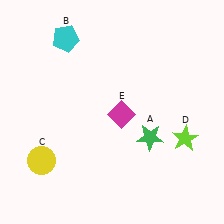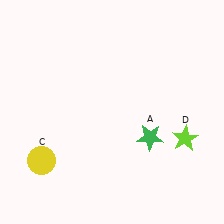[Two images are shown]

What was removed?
The magenta diamond (E), the cyan pentagon (B) were removed in Image 2.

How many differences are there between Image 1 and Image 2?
There are 2 differences between the two images.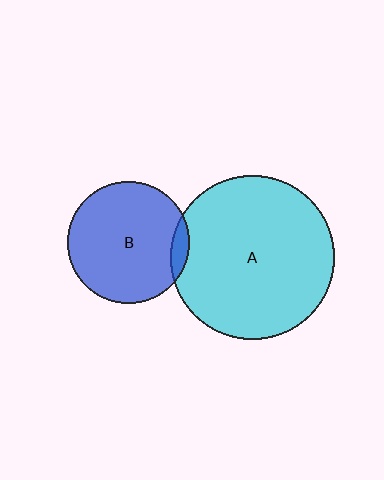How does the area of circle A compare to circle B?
Approximately 1.8 times.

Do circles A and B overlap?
Yes.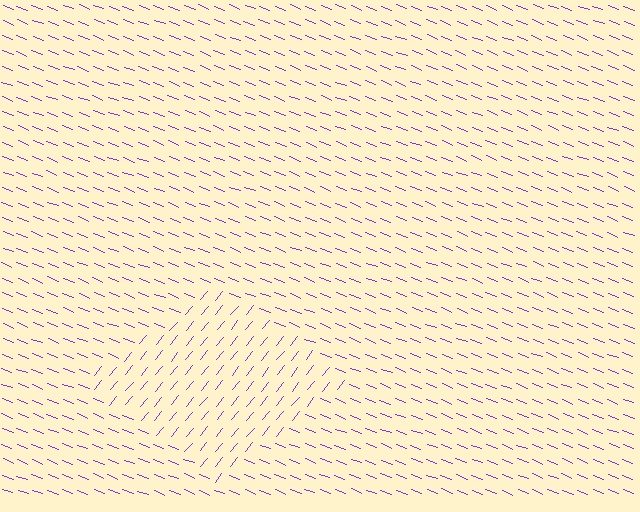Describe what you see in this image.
The image is filled with small purple line segments. A diamond region in the image has lines oriented differently from the surrounding lines, creating a visible texture boundary.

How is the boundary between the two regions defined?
The boundary is defined purely by a change in line orientation (approximately 73 degrees difference). All lines are the same color and thickness.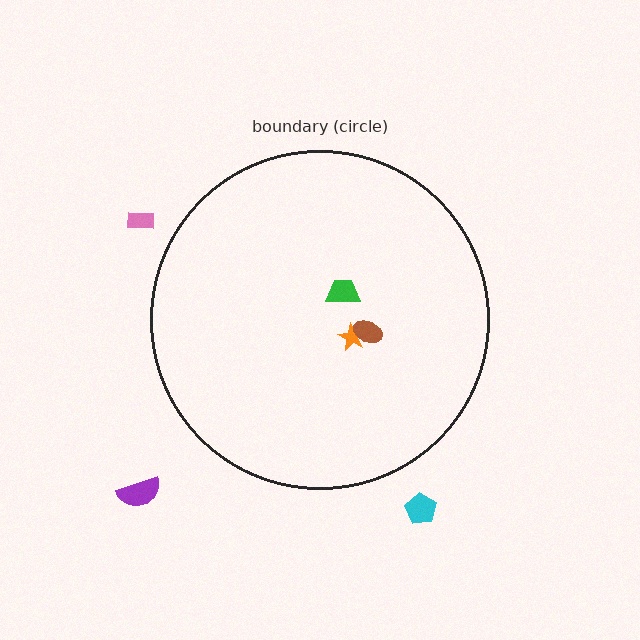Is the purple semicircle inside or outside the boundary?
Outside.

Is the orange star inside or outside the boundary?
Inside.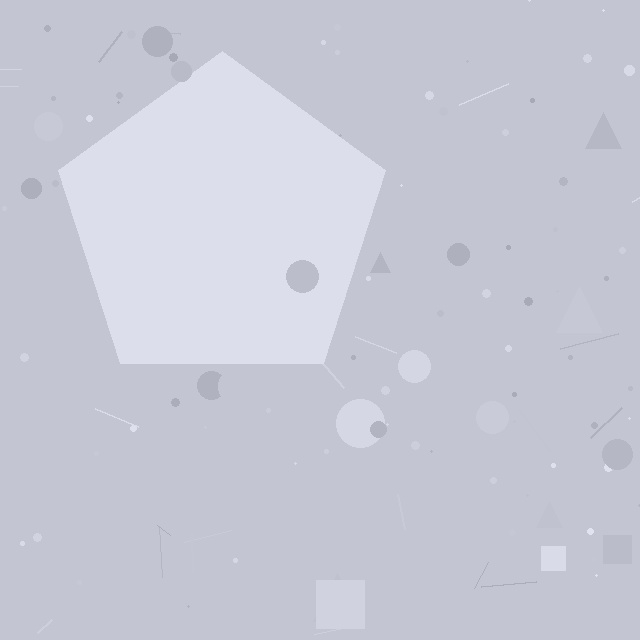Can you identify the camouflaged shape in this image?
The camouflaged shape is a pentagon.